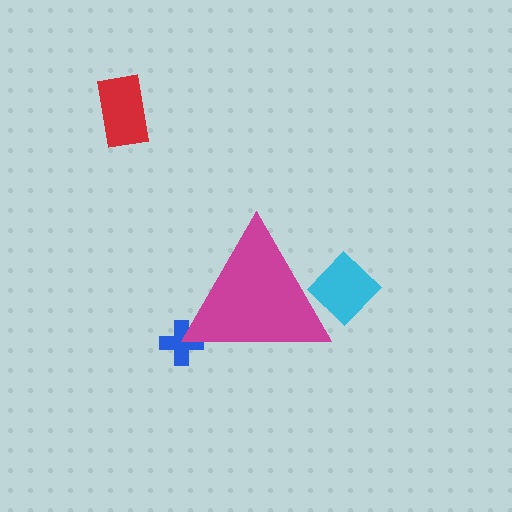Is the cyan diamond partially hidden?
Yes, the cyan diamond is partially hidden behind the magenta triangle.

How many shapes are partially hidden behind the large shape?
2 shapes are partially hidden.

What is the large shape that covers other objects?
A magenta triangle.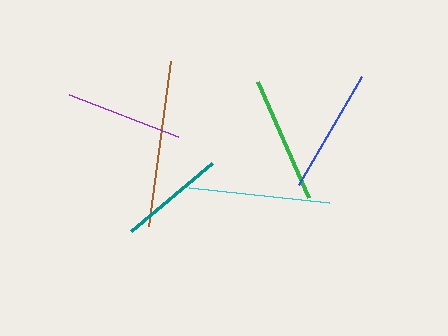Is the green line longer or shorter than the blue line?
The green line is longer than the blue line.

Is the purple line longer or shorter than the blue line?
The blue line is longer than the purple line.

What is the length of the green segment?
The green segment is approximately 127 pixels long.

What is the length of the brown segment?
The brown segment is approximately 167 pixels long.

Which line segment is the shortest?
The teal line is the shortest at approximately 105 pixels.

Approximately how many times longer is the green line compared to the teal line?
The green line is approximately 1.2 times the length of the teal line.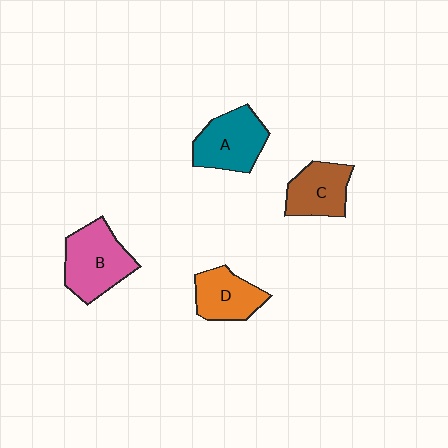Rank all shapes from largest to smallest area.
From largest to smallest: B (pink), A (teal), C (brown), D (orange).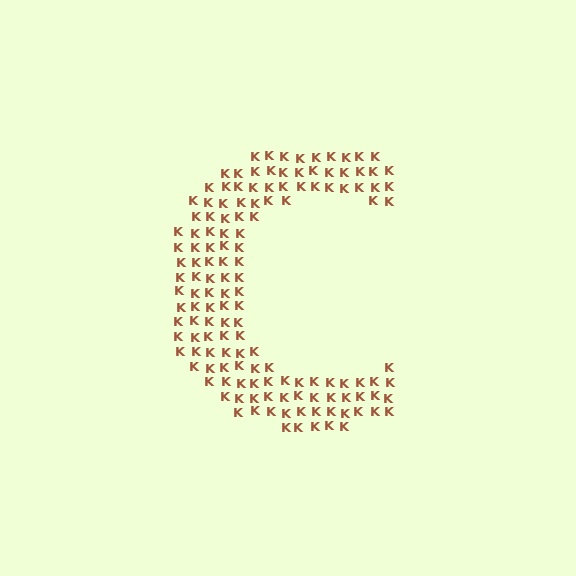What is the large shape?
The large shape is the letter C.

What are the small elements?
The small elements are letter K's.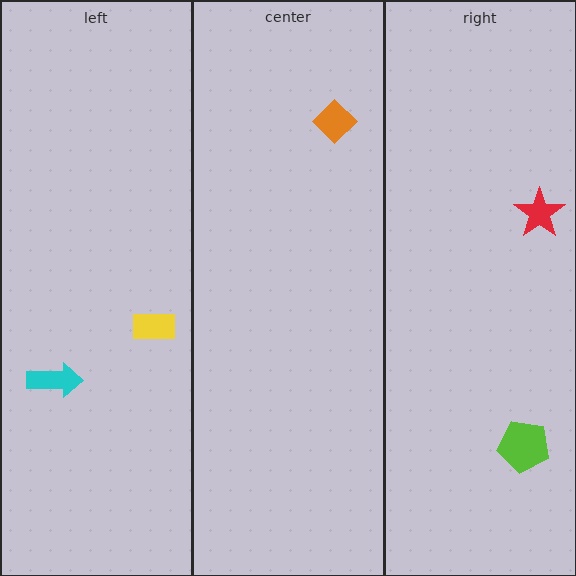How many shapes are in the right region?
2.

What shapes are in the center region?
The orange diamond.